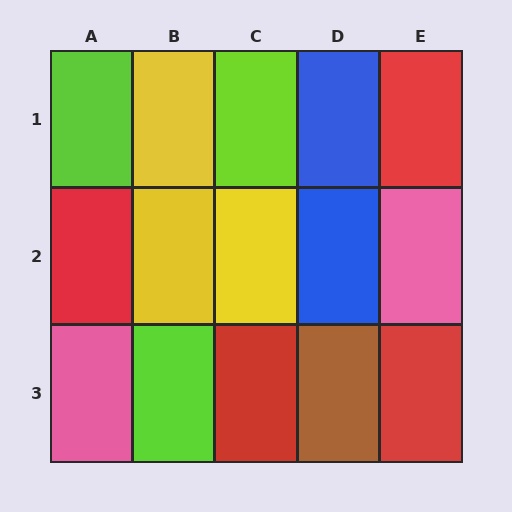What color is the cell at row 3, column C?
Red.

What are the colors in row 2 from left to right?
Red, yellow, yellow, blue, pink.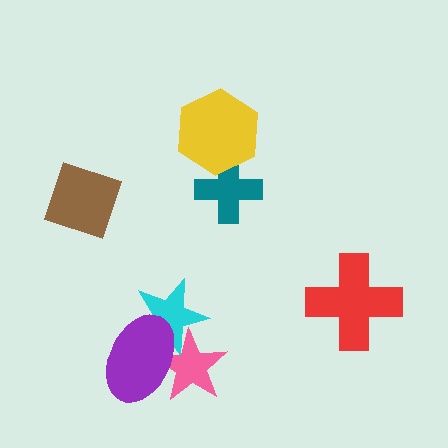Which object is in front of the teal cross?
The yellow hexagon is in front of the teal cross.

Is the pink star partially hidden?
Yes, it is partially covered by another shape.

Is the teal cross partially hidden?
Yes, it is partially covered by another shape.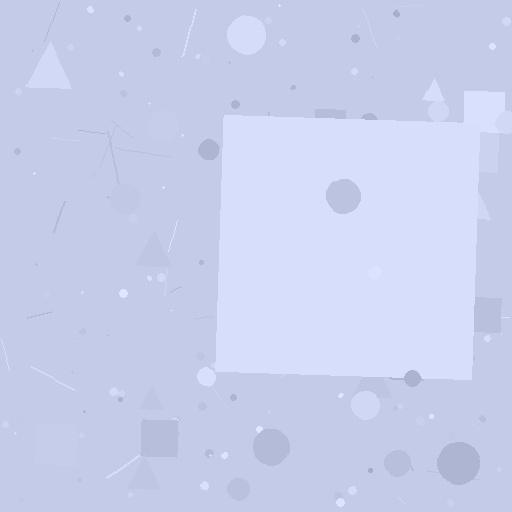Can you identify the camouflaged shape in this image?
The camouflaged shape is a square.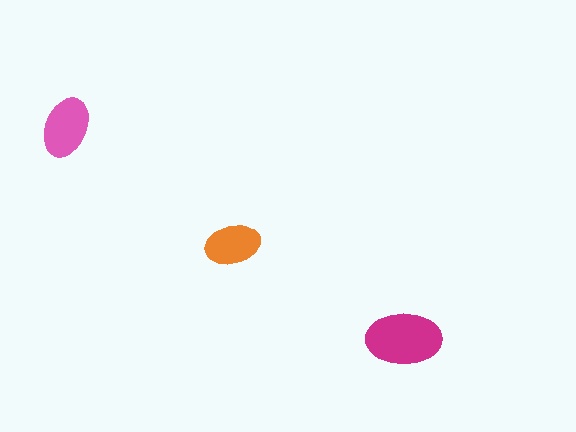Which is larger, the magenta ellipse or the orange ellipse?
The magenta one.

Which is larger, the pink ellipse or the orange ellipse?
The pink one.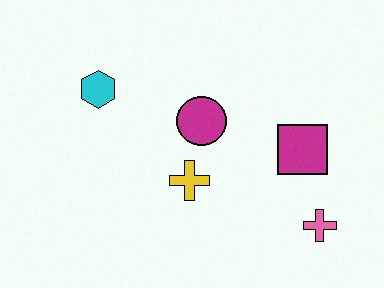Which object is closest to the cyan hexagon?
The magenta circle is closest to the cyan hexagon.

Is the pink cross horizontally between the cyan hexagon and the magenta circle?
No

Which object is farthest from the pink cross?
The cyan hexagon is farthest from the pink cross.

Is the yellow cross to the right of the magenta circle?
No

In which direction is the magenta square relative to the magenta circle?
The magenta square is to the right of the magenta circle.